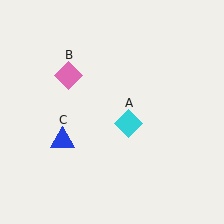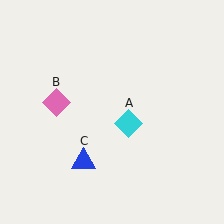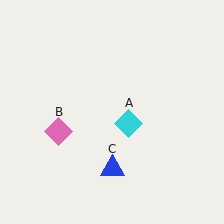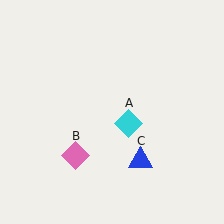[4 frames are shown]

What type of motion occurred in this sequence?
The pink diamond (object B), blue triangle (object C) rotated counterclockwise around the center of the scene.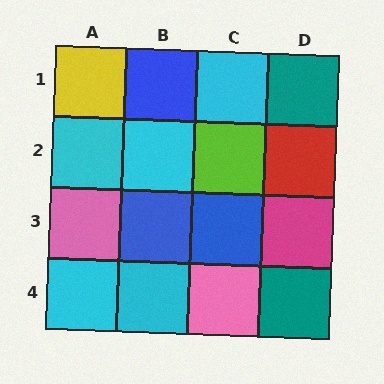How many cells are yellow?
1 cell is yellow.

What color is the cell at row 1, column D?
Teal.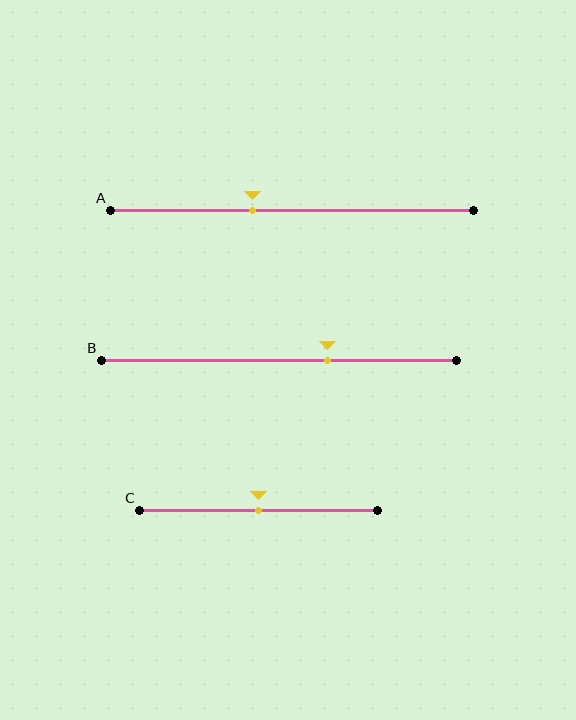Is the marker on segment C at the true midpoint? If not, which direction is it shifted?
Yes, the marker on segment C is at the true midpoint.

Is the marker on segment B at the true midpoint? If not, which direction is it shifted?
No, the marker on segment B is shifted to the right by about 14% of the segment length.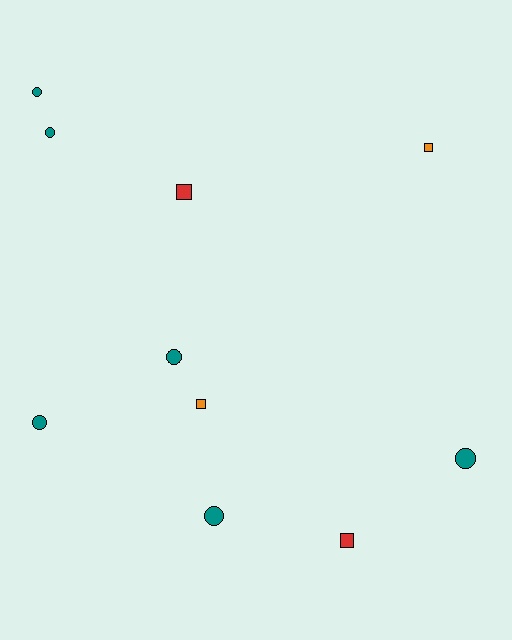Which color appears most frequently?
Teal, with 6 objects.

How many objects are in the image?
There are 10 objects.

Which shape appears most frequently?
Circle, with 6 objects.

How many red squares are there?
There are 2 red squares.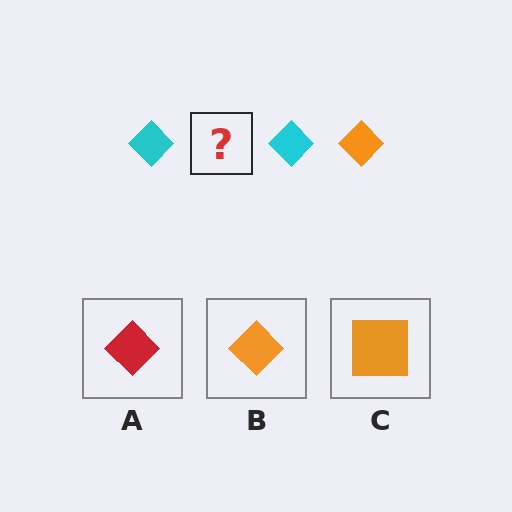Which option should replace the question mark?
Option B.